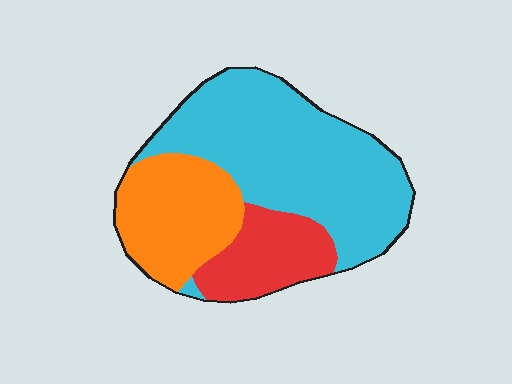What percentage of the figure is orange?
Orange takes up about one quarter (1/4) of the figure.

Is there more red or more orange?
Orange.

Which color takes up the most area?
Cyan, at roughly 55%.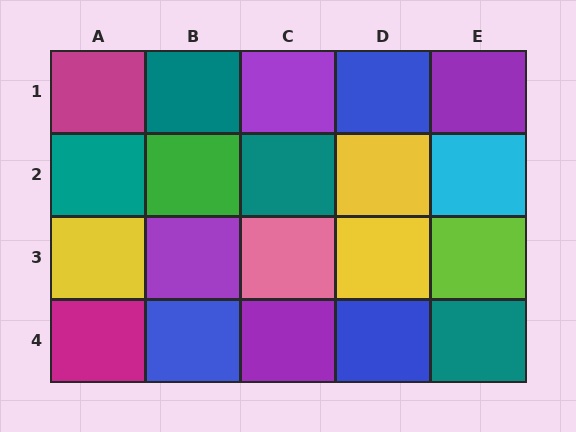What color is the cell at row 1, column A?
Magenta.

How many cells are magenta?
2 cells are magenta.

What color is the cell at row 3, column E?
Lime.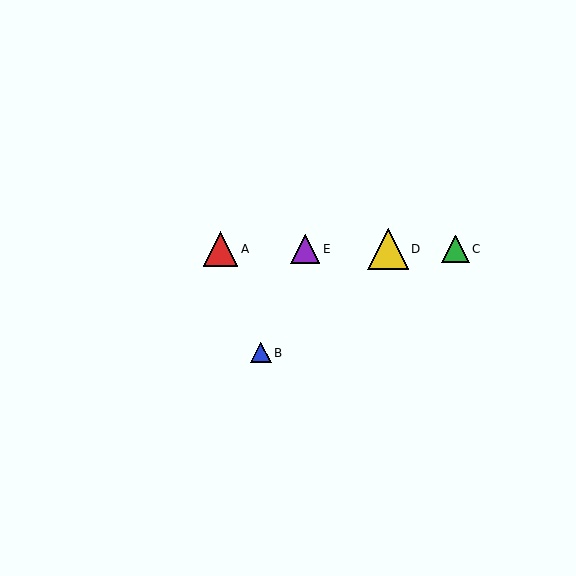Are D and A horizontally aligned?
Yes, both are at y≈249.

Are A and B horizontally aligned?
No, A is at y≈249 and B is at y≈353.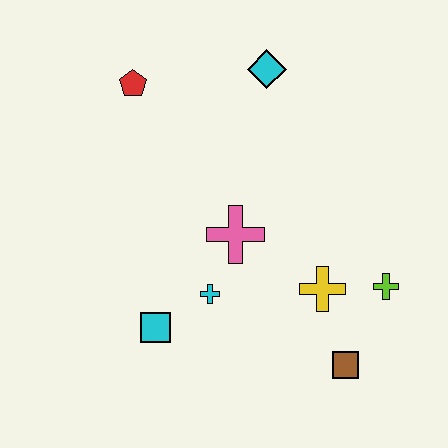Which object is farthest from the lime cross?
The red pentagon is farthest from the lime cross.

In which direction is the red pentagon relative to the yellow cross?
The red pentagon is above the yellow cross.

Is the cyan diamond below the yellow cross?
No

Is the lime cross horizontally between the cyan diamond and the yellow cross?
No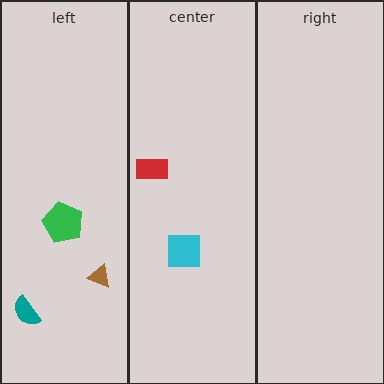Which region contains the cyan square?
The center region.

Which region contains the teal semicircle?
The left region.